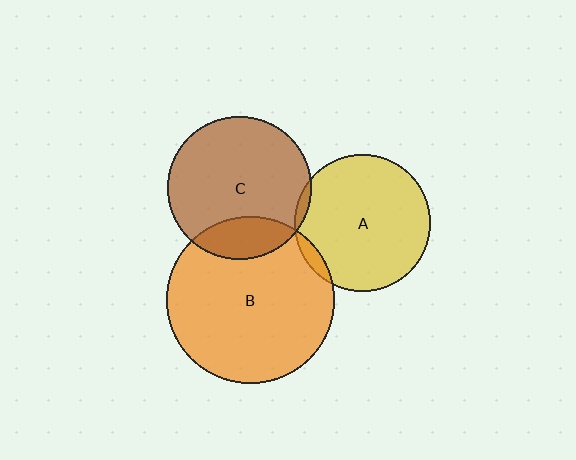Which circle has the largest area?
Circle B (orange).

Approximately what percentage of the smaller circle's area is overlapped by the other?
Approximately 20%.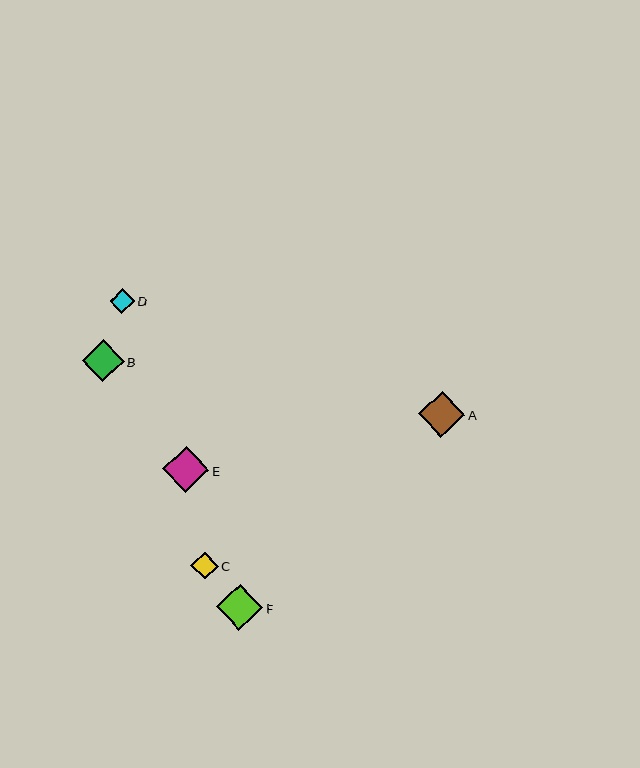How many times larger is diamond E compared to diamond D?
Diamond E is approximately 1.9 times the size of diamond D.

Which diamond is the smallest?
Diamond D is the smallest with a size of approximately 25 pixels.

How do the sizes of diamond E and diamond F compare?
Diamond E and diamond F are approximately the same size.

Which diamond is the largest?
Diamond E is the largest with a size of approximately 46 pixels.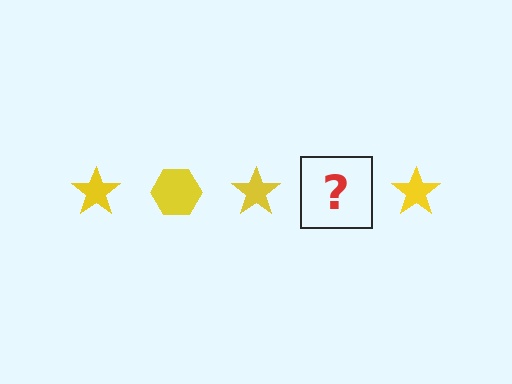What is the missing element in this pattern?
The missing element is a yellow hexagon.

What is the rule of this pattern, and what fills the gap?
The rule is that the pattern cycles through star, hexagon shapes in yellow. The gap should be filled with a yellow hexagon.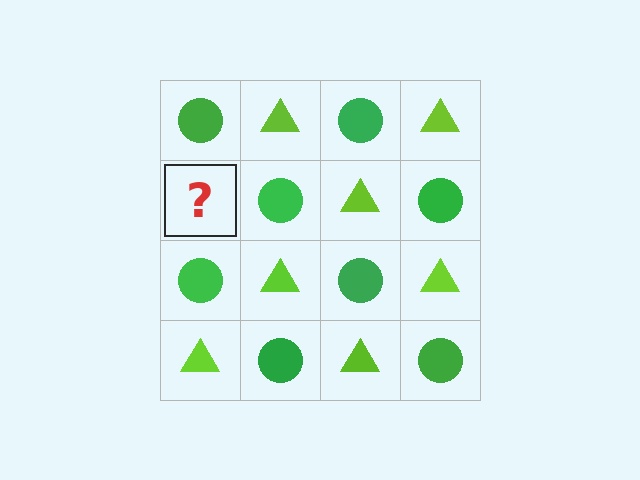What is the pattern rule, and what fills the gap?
The rule is that it alternates green circle and lime triangle in a checkerboard pattern. The gap should be filled with a lime triangle.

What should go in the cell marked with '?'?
The missing cell should contain a lime triangle.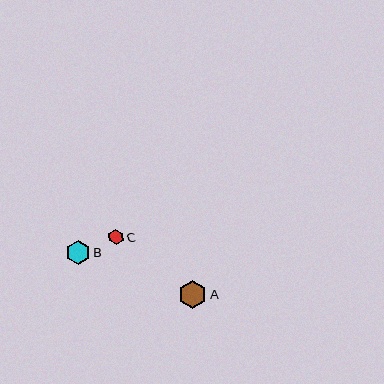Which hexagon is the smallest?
Hexagon C is the smallest with a size of approximately 15 pixels.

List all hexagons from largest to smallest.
From largest to smallest: A, B, C.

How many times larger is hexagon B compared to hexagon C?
Hexagon B is approximately 1.5 times the size of hexagon C.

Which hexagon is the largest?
Hexagon A is the largest with a size of approximately 28 pixels.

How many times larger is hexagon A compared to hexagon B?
Hexagon A is approximately 1.2 times the size of hexagon B.